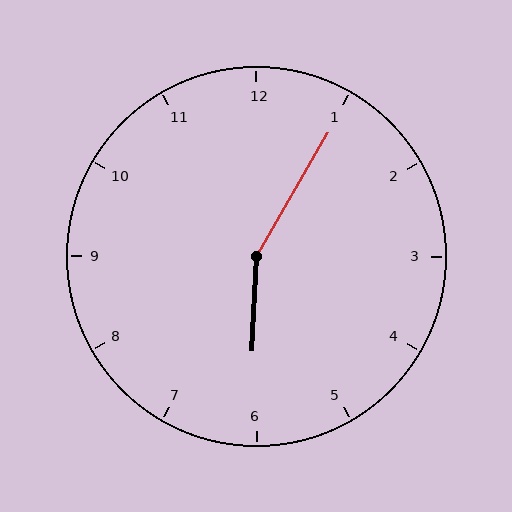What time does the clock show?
6:05.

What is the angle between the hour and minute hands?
Approximately 152 degrees.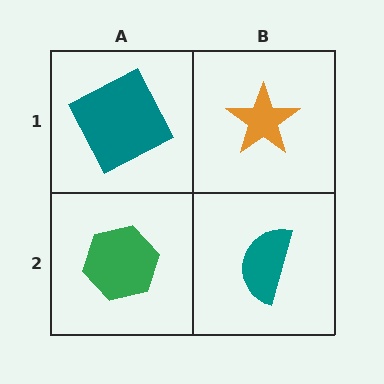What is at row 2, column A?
A green hexagon.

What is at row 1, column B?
An orange star.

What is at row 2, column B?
A teal semicircle.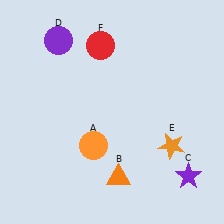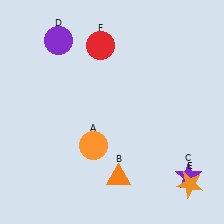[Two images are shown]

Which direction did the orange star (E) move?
The orange star (E) moved down.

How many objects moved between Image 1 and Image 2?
1 object moved between the two images.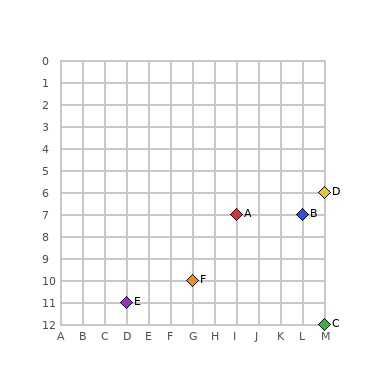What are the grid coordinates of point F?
Point F is at grid coordinates (G, 10).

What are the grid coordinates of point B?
Point B is at grid coordinates (L, 7).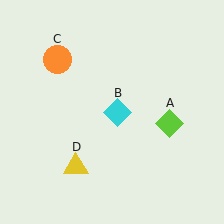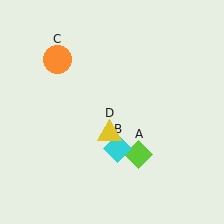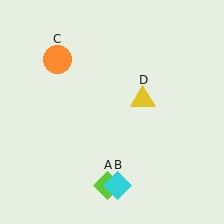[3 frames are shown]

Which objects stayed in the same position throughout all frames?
Orange circle (object C) remained stationary.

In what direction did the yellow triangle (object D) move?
The yellow triangle (object D) moved up and to the right.